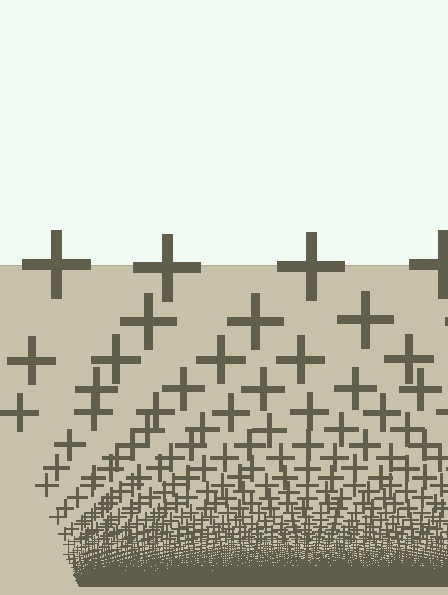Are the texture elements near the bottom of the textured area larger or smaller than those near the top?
Smaller. The gradient is inverted — elements near the bottom are smaller and denser.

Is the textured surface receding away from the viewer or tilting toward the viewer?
The surface appears to tilt toward the viewer. Texture elements get larger and sparser toward the top.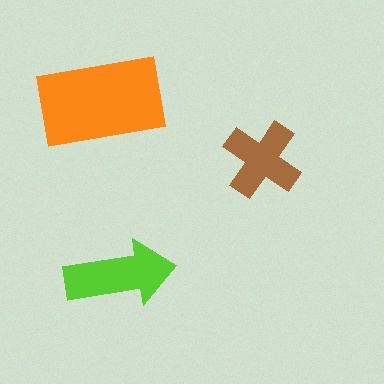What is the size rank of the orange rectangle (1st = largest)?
1st.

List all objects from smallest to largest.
The brown cross, the lime arrow, the orange rectangle.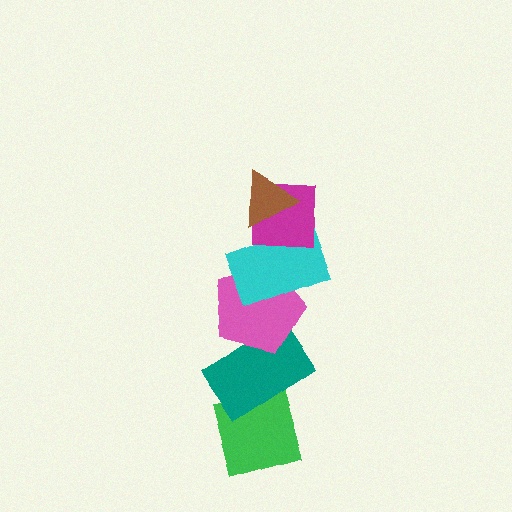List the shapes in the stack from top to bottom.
From top to bottom: the brown triangle, the magenta square, the cyan rectangle, the pink pentagon, the teal rectangle, the green diamond.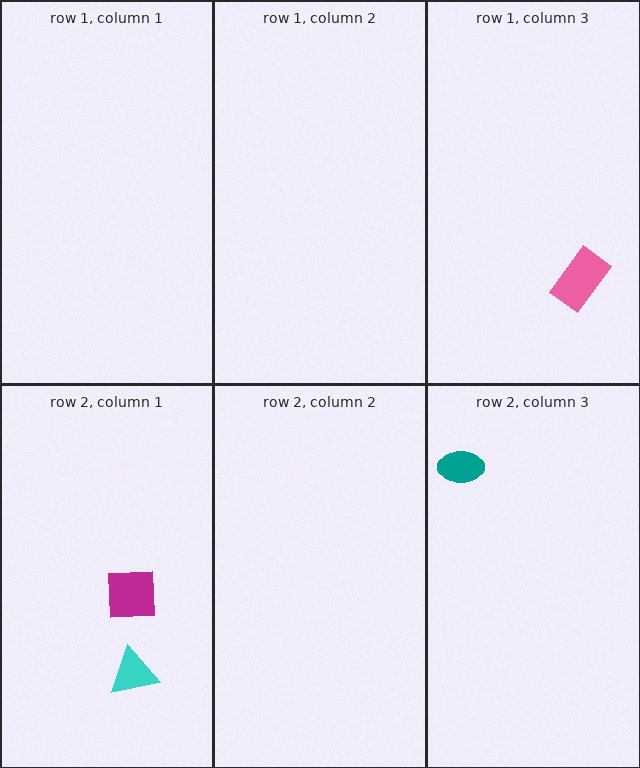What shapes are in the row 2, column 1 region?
The magenta square, the cyan triangle.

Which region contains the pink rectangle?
The row 1, column 3 region.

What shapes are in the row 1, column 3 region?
The pink rectangle.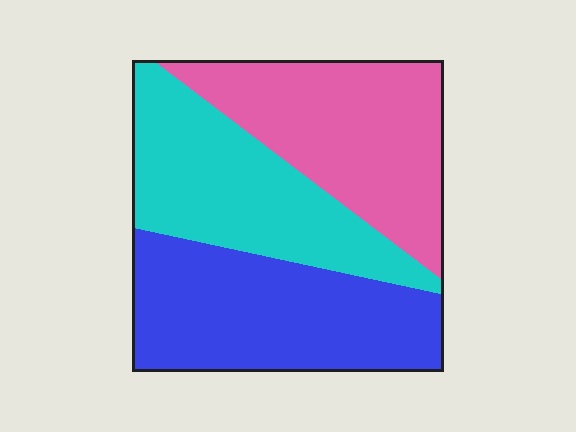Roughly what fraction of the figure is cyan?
Cyan covers about 30% of the figure.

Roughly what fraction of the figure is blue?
Blue takes up between a third and a half of the figure.